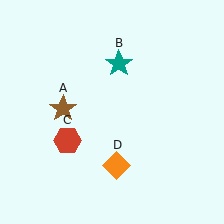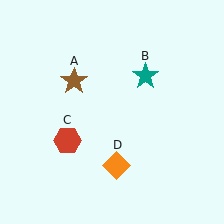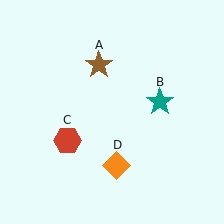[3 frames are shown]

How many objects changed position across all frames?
2 objects changed position: brown star (object A), teal star (object B).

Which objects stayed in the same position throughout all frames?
Red hexagon (object C) and orange diamond (object D) remained stationary.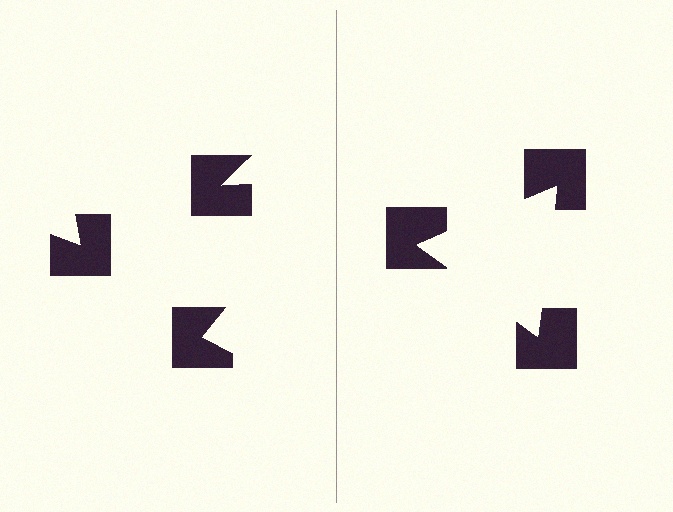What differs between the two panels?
The notched squares are positioned identically on both sides; only the wedge orientations differ. On the right they align to a triangle; on the left they are misaligned.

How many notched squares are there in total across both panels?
6 — 3 on each side.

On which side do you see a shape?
An illusory triangle appears on the right side. On the left side the wedge cuts are rotated, so no coherent shape forms.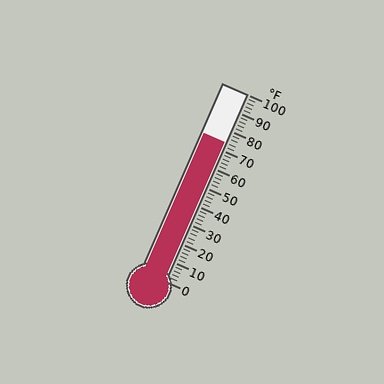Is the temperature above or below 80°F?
The temperature is below 80°F.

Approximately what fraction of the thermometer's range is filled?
The thermometer is filled to approximately 75% of its range.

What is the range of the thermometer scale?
The thermometer scale ranges from 0°F to 100°F.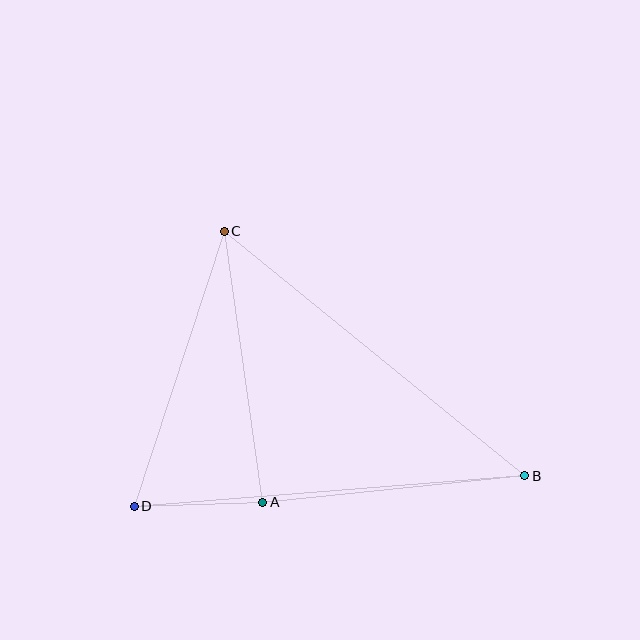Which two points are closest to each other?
Points A and D are closest to each other.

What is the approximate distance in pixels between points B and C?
The distance between B and C is approximately 387 pixels.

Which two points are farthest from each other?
Points B and D are farthest from each other.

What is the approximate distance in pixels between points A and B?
The distance between A and B is approximately 263 pixels.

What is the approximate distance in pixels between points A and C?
The distance between A and C is approximately 274 pixels.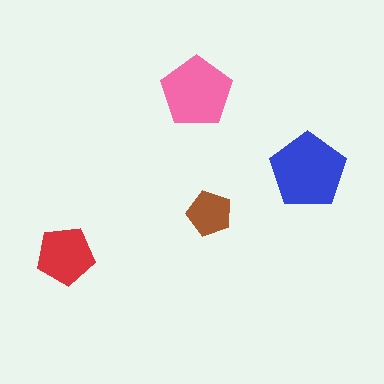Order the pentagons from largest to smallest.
the blue one, the pink one, the red one, the brown one.